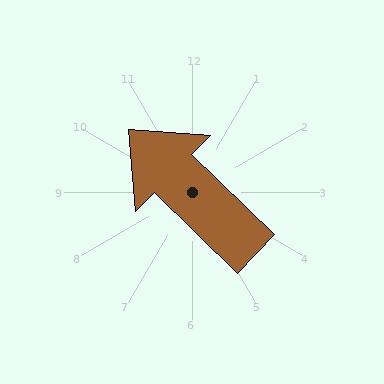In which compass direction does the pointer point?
Northwest.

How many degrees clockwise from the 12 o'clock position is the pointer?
Approximately 314 degrees.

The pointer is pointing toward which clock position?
Roughly 10 o'clock.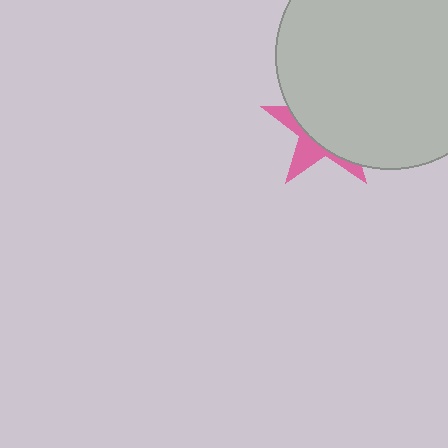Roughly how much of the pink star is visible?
A small part of it is visible (roughly 31%).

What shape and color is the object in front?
The object in front is a light gray circle.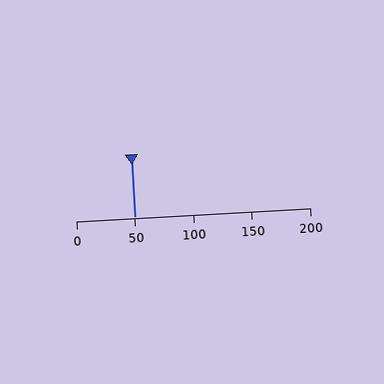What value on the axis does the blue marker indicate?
The marker indicates approximately 50.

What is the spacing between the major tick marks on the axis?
The major ticks are spaced 50 apart.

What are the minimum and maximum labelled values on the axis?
The axis runs from 0 to 200.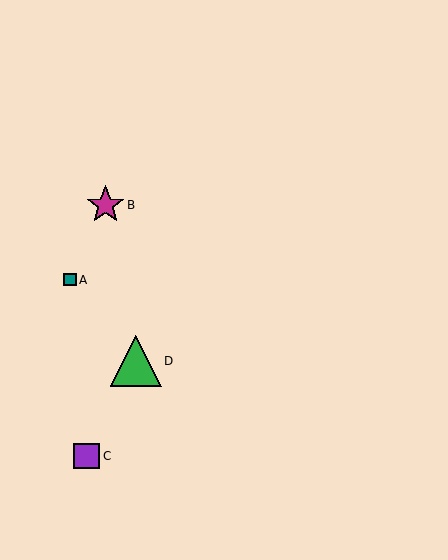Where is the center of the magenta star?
The center of the magenta star is at (105, 205).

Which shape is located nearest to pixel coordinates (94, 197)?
The magenta star (labeled B) at (105, 205) is nearest to that location.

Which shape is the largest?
The green triangle (labeled D) is the largest.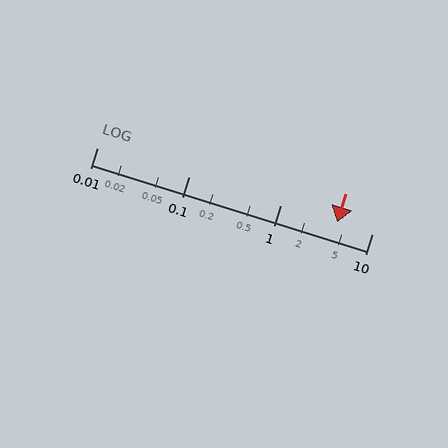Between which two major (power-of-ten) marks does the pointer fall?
The pointer is between 1 and 10.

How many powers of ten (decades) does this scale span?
The scale spans 3 decades, from 0.01 to 10.